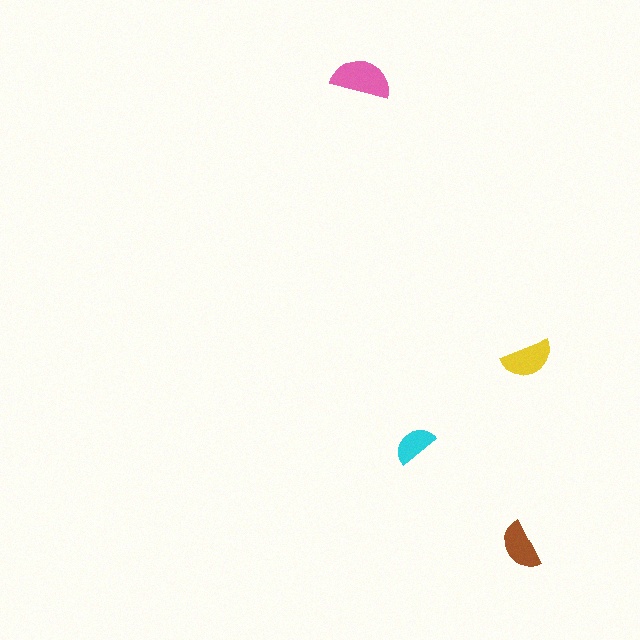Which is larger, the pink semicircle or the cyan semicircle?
The pink one.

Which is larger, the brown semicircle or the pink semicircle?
The pink one.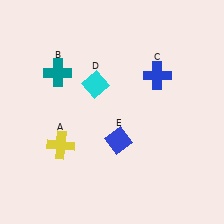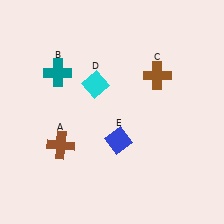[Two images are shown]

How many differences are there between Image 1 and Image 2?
There are 2 differences between the two images.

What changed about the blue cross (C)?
In Image 1, C is blue. In Image 2, it changed to brown.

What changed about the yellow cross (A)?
In Image 1, A is yellow. In Image 2, it changed to brown.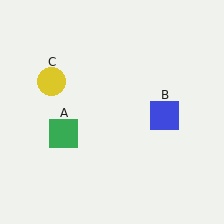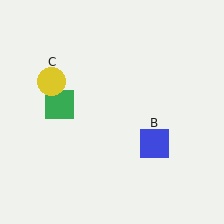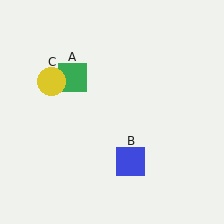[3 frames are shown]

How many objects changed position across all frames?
2 objects changed position: green square (object A), blue square (object B).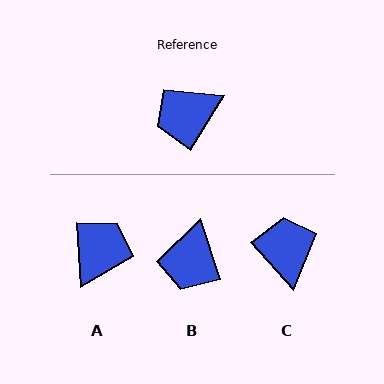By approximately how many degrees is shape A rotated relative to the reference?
Approximately 145 degrees clockwise.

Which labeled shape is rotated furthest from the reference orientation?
A, about 145 degrees away.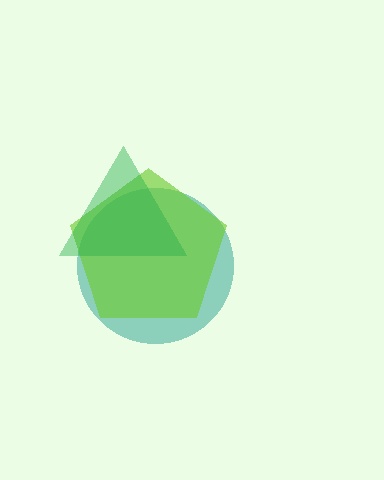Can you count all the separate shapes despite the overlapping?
Yes, there are 3 separate shapes.